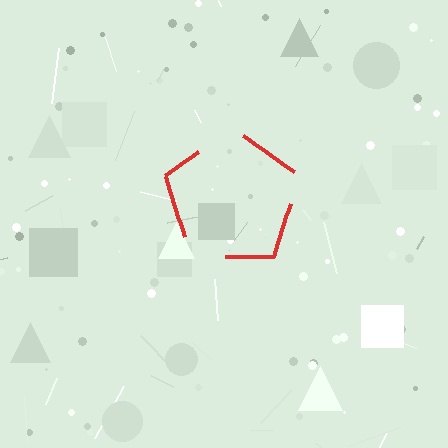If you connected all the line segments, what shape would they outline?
They would outline a pentagon.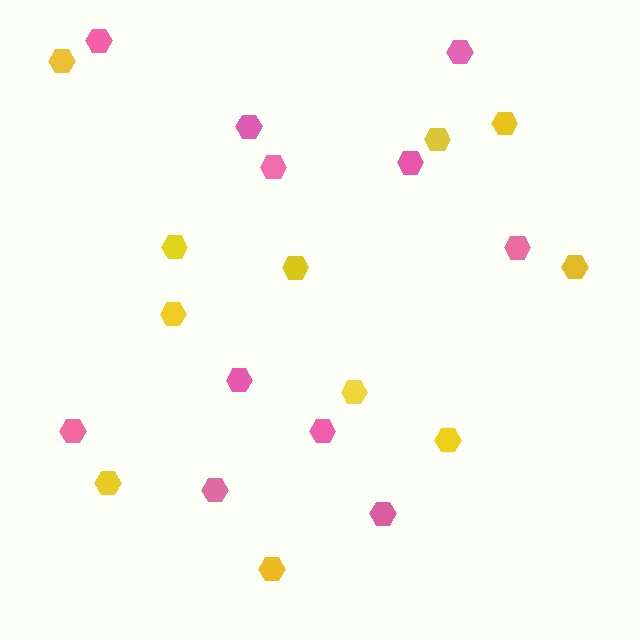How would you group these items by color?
There are 2 groups: one group of yellow hexagons (11) and one group of pink hexagons (11).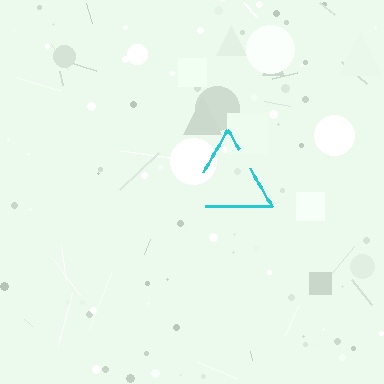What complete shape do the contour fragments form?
The contour fragments form a triangle.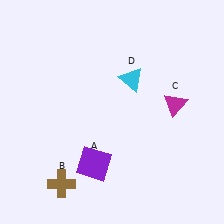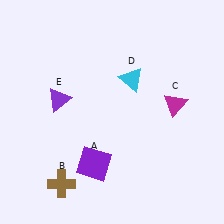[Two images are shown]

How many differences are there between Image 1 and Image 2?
There is 1 difference between the two images.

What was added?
A purple triangle (E) was added in Image 2.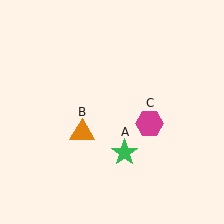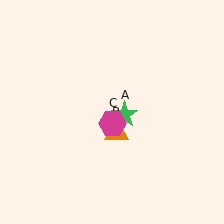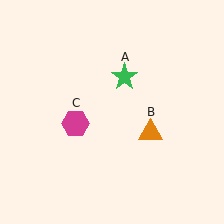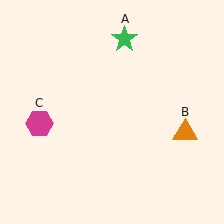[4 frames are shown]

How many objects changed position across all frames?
3 objects changed position: green star (object A), orange triangle (object B), magenta hexagon (object C).